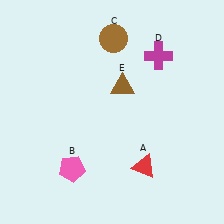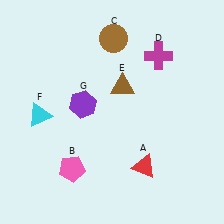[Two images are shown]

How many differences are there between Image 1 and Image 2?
There are 2 differences between the two images.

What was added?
A cyan triangle (F), a purple hexagon (G) were added in Image 2.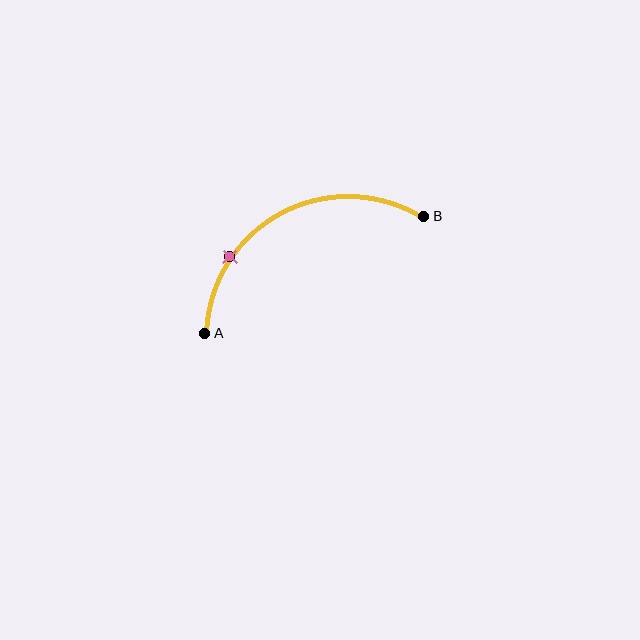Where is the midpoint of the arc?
The arc midpoint is the point on the curve farthest from the straight line joining A and B. It sits above that line.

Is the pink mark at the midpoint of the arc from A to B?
No. The pink mark lies on the arc but is closer to endpoint A. The arc midpoint would be at the point on the curve equidistant along the arc from both A and B.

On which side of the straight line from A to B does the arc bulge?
The arc bulges above the straight line connecting A and B.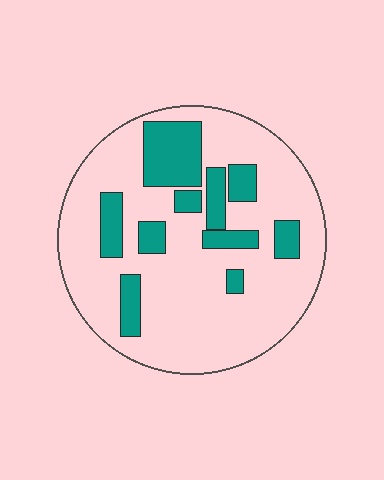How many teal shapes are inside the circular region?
10.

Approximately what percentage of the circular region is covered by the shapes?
Approximately 25%.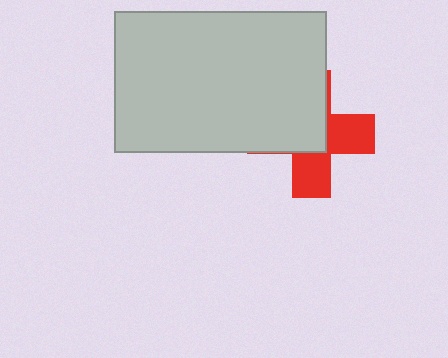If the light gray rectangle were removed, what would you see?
You would see the complete red cross.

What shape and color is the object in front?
The object in front is a light gray rectangle.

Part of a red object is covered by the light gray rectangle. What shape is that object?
It is a cross.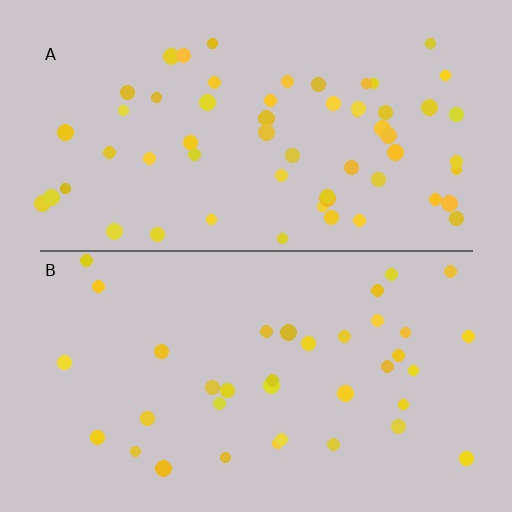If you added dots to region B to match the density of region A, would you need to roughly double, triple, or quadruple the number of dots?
Approximately double.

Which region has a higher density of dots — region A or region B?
A (the top).